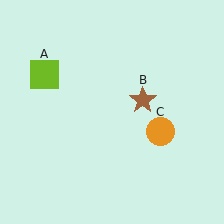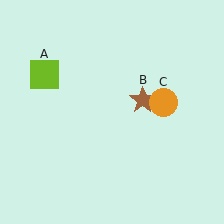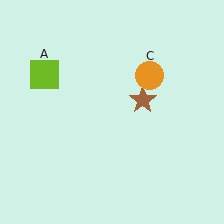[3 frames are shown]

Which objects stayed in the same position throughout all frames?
Lime square (object A) and brown star (object B) remained stationary.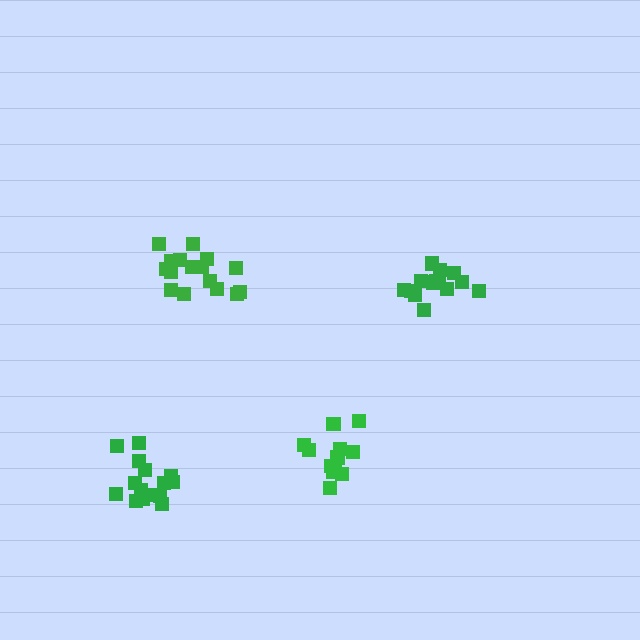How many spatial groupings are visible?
There are 4 spatial groupings.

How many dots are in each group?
Group 1: 14 dots, Group 2: 17 dots, Group 3: 14 dots, Group 4: 15 dots (60 total).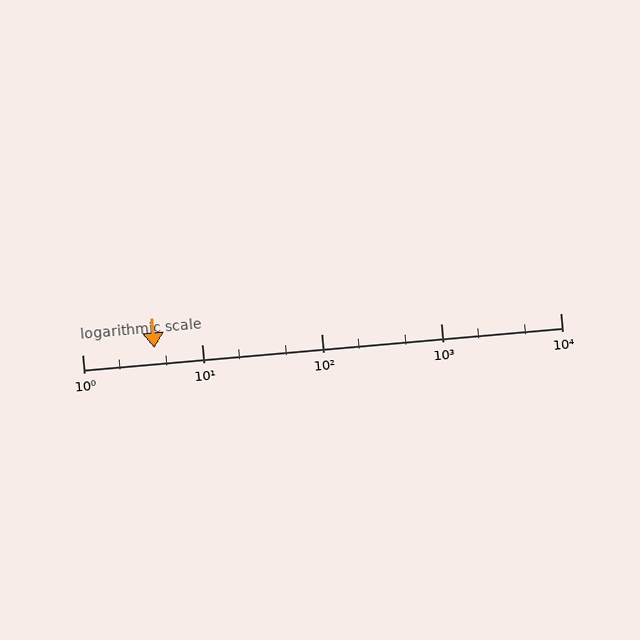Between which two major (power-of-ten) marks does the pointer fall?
The pointer is between 1 and 10.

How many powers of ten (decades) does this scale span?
The scale spans 4 decades, from 1 to 10000.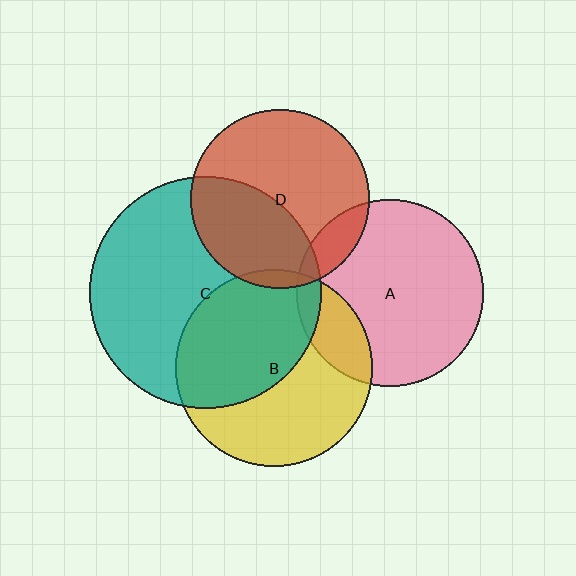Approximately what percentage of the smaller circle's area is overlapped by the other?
Approximately 40%.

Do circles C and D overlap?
Yes.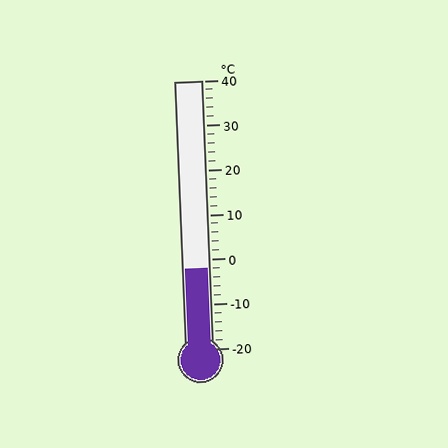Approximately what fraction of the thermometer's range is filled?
The thermometer is filled to approximately 30% of its range.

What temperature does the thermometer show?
The thermometer shows approximately -2°C.